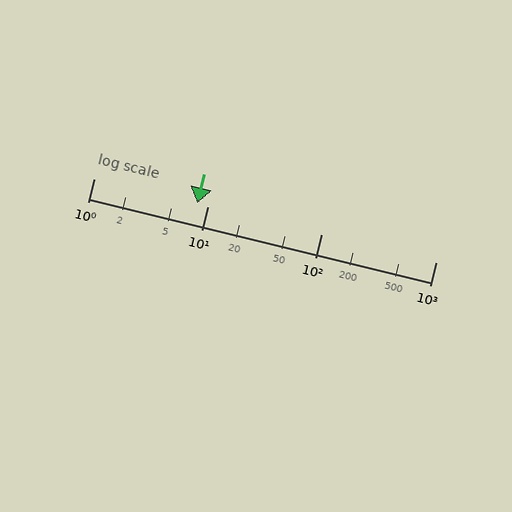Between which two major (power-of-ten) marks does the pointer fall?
The pointer is between 1 and 10.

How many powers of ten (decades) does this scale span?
The scale spans 3 decades, from 1 to 1000.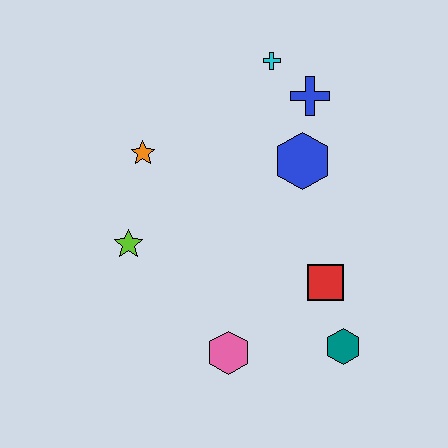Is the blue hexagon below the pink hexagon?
No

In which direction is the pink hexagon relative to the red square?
The pink hexagon is to the left of the red square.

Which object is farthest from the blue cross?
The pink hexagon is farthest from the blue cross.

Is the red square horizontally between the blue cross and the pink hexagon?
No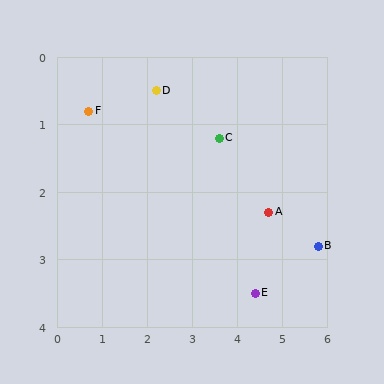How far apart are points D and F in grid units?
Points D and F are about 1.5 grid units apart.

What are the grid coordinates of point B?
Point B is at approximately (5.8, 2.8).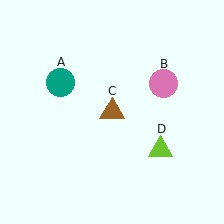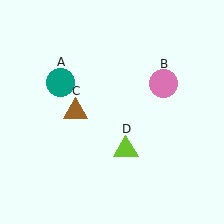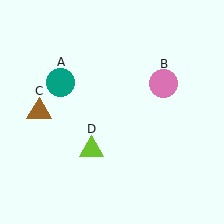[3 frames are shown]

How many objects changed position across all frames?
2 objects changed position: brown triangle (object C), lime triangle (object D).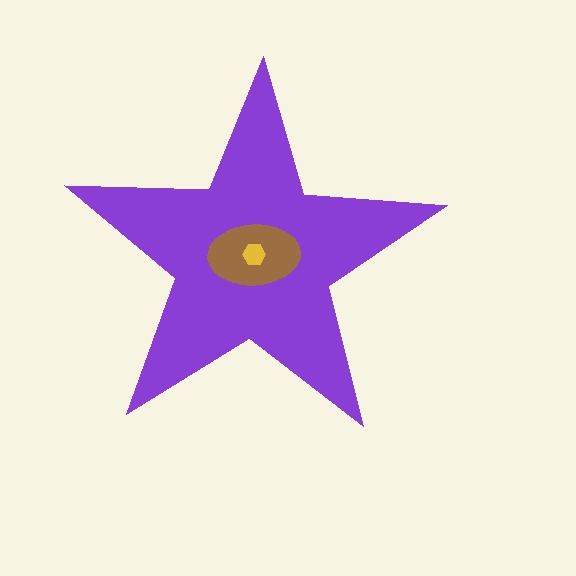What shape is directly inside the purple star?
The brown ellipse.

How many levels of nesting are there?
3.